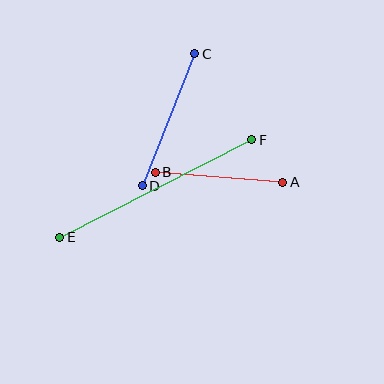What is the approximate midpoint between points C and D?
The midpoint is at approximately (169, 120) pixels.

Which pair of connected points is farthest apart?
Points E and F are farthest apart.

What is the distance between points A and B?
The distance is approximately 128 pixels.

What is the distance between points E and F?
The distance is approximately 215 pixels.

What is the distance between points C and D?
The distance is approximately 142 pixels.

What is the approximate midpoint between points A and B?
The midpoint is at approximately (219, 177) pixels.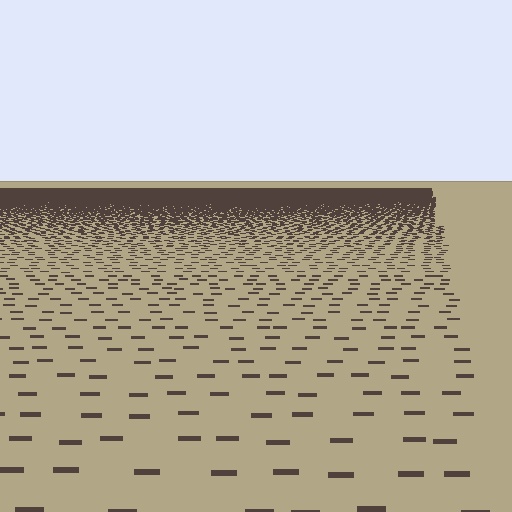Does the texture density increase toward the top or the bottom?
Density increases toward the top.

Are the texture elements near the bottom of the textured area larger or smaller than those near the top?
Larger. Near the bottom, elements are closer to the viewer and appear at a bigger on-screen size.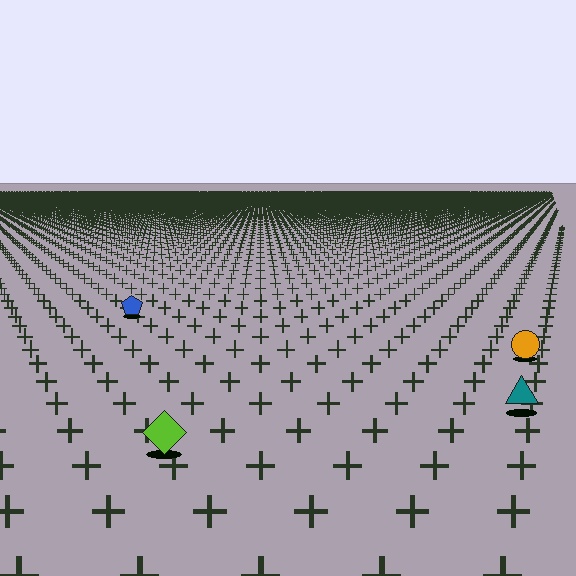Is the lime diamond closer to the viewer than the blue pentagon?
Yes. The lime diamond is closer — you can tell from the texture gradient: the ground texture is coarser near it.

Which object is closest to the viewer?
The lime diamond is closest. The texture marks near it are larger and more spread out.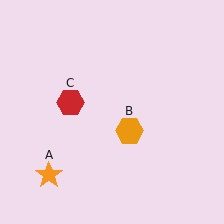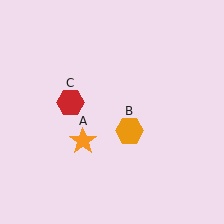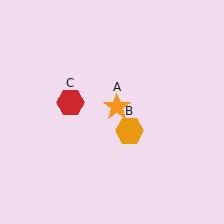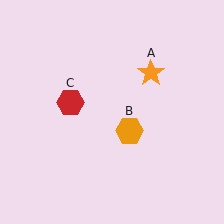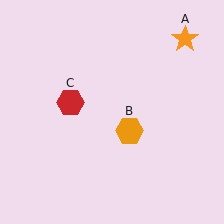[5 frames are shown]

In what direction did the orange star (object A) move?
The orange star (object A) moved up and to the right.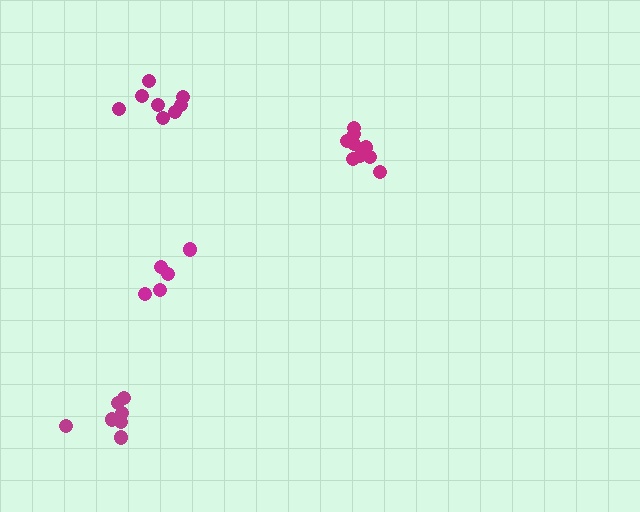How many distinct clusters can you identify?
There are 4 distinct clusters.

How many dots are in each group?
Group 1: 9 dots, Group 2: 7 dots, Group 3: 5 dots, Group 4: 8 dots (29 total).